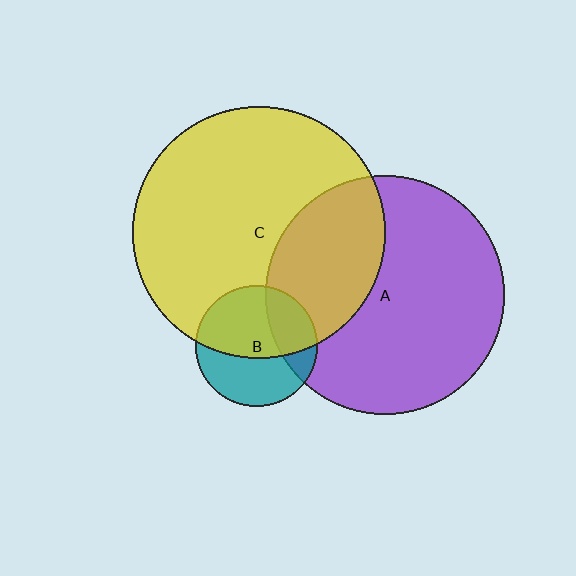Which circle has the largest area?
Circle C (yellow).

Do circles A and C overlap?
Yes.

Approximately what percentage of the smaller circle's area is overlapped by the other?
Approximately 35%.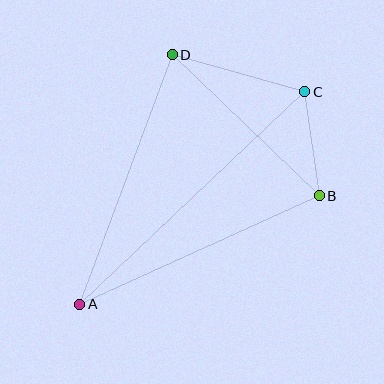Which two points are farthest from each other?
Points A and C are farthest from each other.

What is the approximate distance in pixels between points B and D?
The distance between B and D is approximately 204 pixels.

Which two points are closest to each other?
Points B and C are closest to each other.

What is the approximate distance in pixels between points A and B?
The distance between A and B is approximately 263 pixels.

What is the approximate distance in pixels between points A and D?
The distance between A and D is approximately 266 pixels.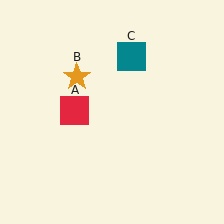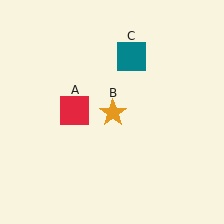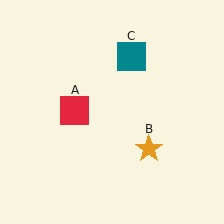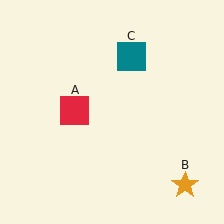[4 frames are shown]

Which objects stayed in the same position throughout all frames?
Red square (object A) and teal square (object C) remained stationary.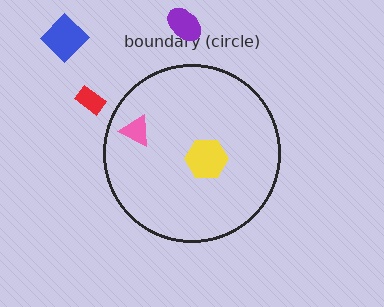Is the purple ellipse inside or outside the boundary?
Outside.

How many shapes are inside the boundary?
2 inside, 3 outside.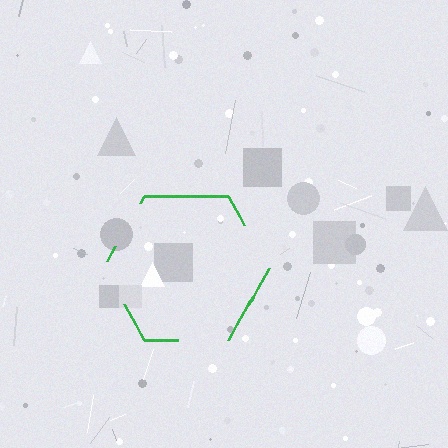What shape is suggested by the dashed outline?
The dashed outline suggests a hexagon.